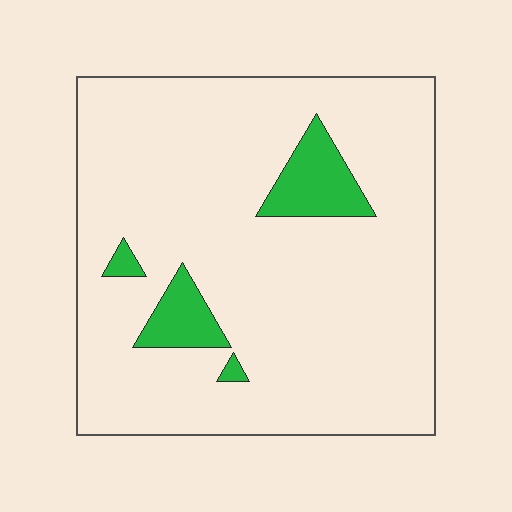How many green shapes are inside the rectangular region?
4.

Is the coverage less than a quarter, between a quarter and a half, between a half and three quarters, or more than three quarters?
Less than a quarter.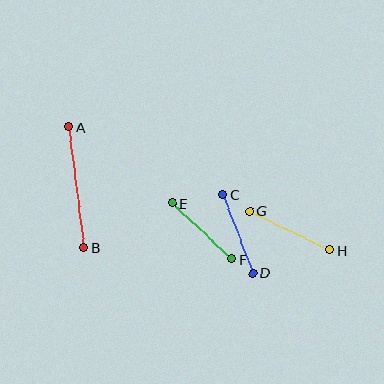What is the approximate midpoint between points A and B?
The midpoint is at approximately (76, 187) pixels.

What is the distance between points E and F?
The distance is approximately 82 pixels.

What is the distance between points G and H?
The distance is approximately 89 pixels.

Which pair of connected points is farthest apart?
Points A and B are farthest apart.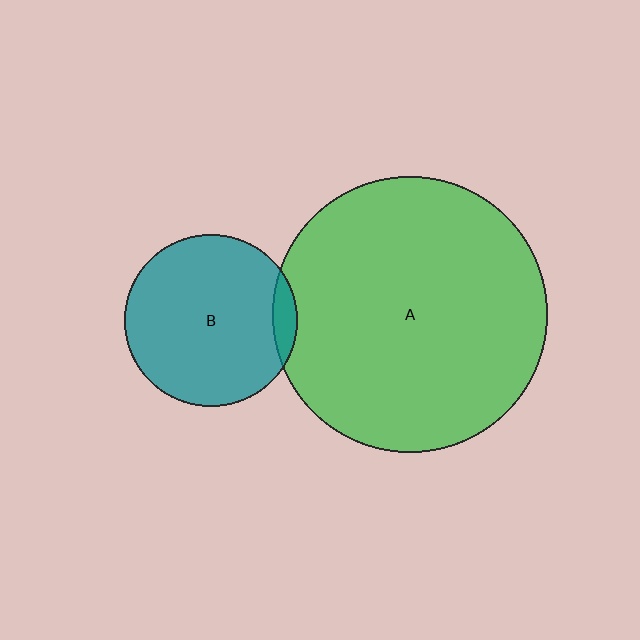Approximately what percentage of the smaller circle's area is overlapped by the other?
Approximately 5%.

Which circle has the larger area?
Circle A (green).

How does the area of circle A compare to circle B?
Approximately 2.6 times.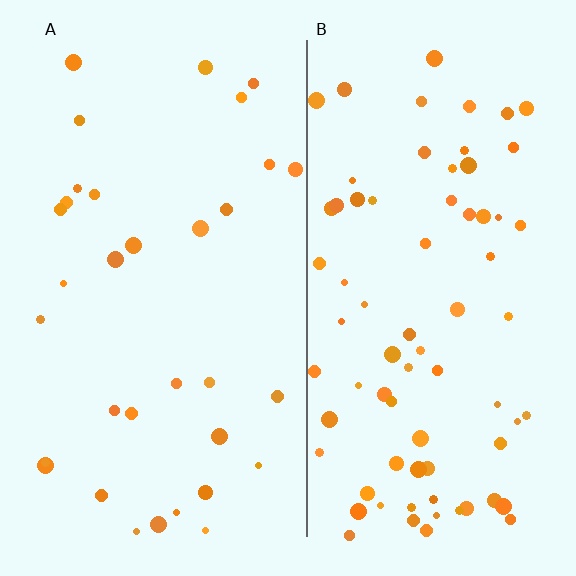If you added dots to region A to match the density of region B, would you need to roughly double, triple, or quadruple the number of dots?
Approximately double.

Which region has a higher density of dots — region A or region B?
B (the right).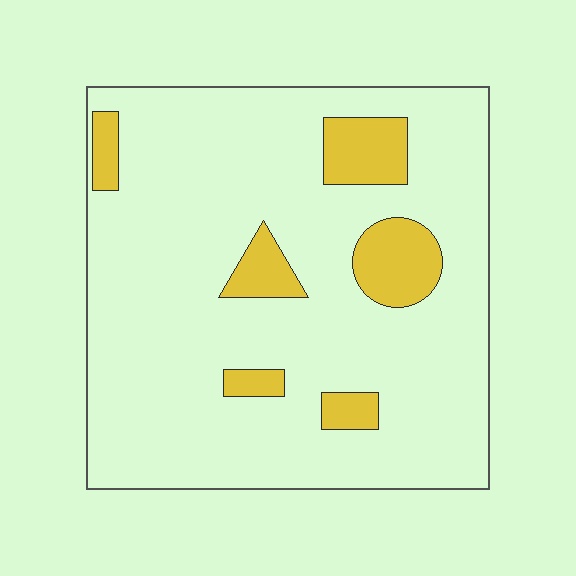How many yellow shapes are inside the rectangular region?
6.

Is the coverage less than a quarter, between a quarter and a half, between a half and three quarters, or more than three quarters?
Less than a quarter.